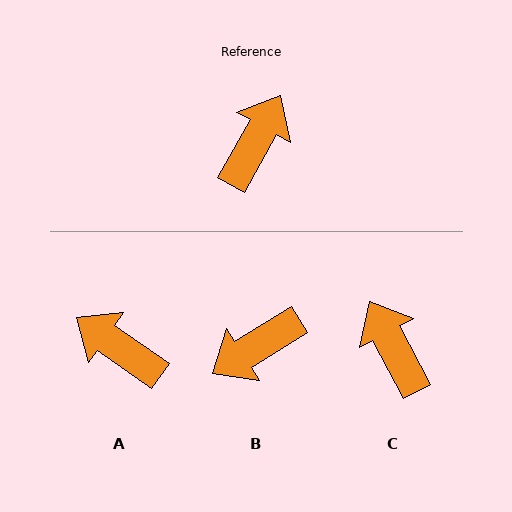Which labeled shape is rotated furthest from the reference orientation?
B, about 151 degrees away.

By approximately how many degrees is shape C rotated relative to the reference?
Approximately 57 degrees counter-clockwise.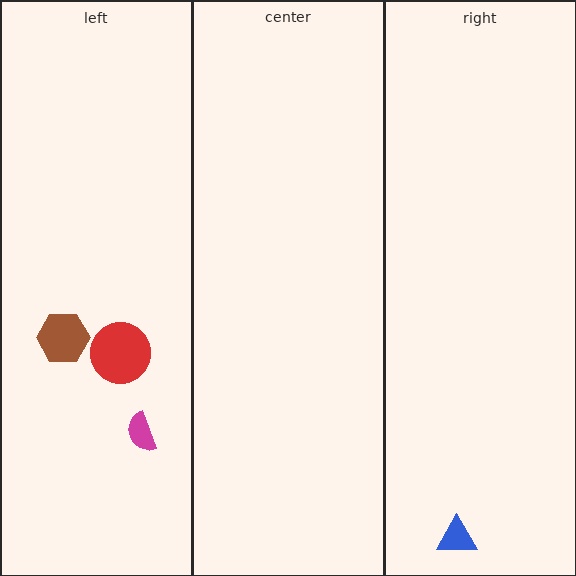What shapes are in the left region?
The brown hexagon, the red circle, the magenta semicircle.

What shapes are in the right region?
The blue triangle.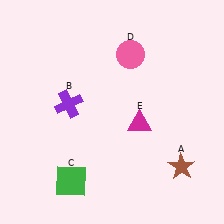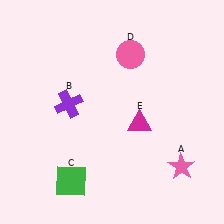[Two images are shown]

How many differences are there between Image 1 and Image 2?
There is 1 difference between the two images.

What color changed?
The star (A) changed from brown in Image 1 to pink in Image 2.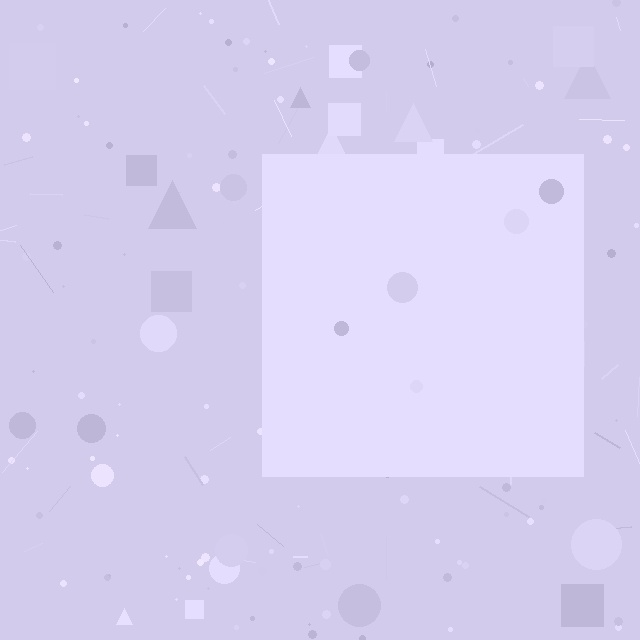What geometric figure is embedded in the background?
A square is embedded in the background.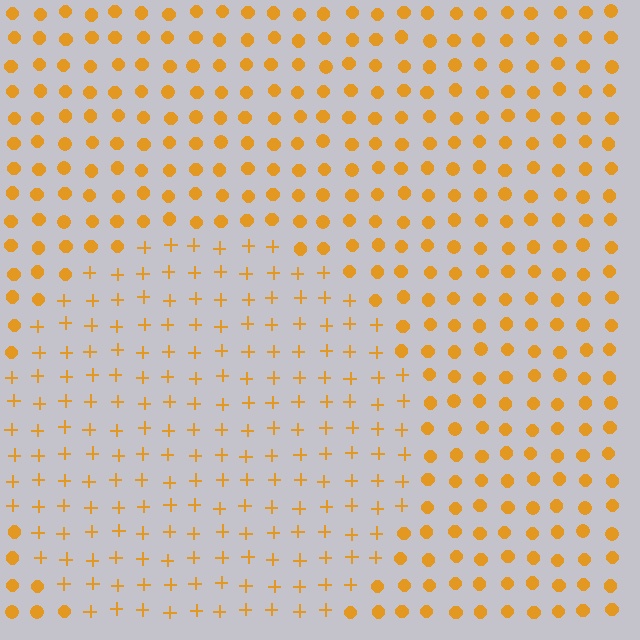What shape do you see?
I see a circle.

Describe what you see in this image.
The image is filled with small orange elements arranged in a uniform grid. A circle-shaped region contains plus signs, while the surrounding area contains circles. The boundary is defined purely by the change in element shape.